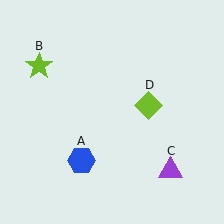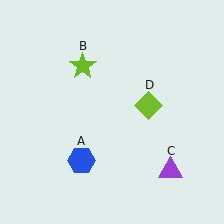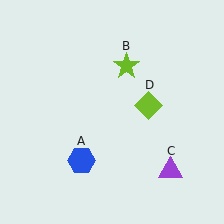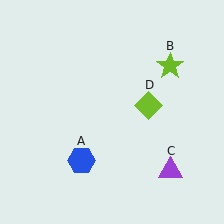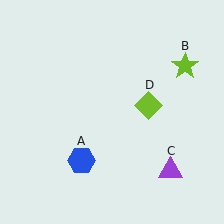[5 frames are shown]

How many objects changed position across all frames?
1 object changed position: lime star (object B).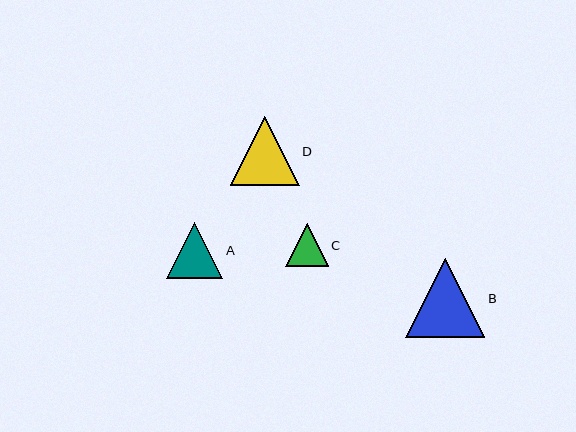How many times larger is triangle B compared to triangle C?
Triangle B is approximately 1.9 times the size of triangle C.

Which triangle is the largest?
Triangle B is the largest with a size of approximately 79 pixels.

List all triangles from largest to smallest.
From largest to smallest: B, D, A, C.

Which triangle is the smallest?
Triangle C is the smallest with a size of approximately 42 pixels.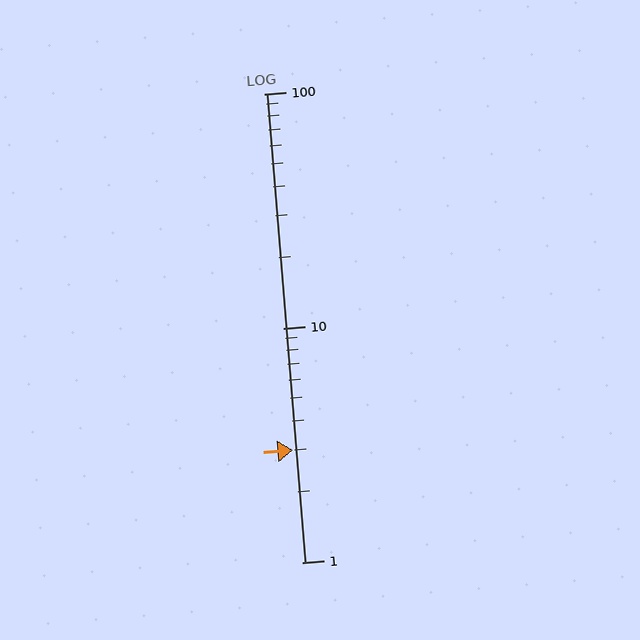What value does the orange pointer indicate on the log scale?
The pointer indicates approximately 3.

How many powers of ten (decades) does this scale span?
The scale spans 2 decades, from 1 to 100.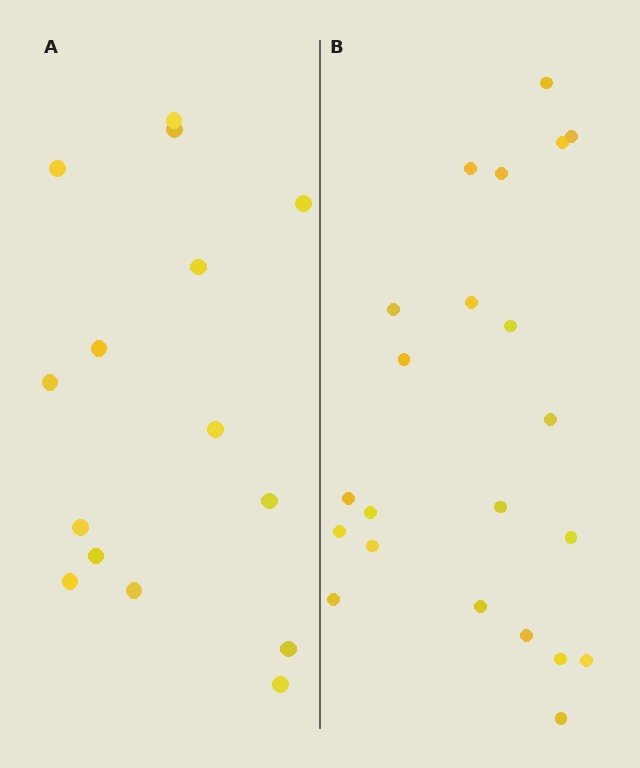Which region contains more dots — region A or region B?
Region B (the right region) has more dots.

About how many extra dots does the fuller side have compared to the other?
Region B has roughly 8 or so more dots than region A.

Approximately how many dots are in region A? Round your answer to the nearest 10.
About 20 dots. (The exact count is 15, which rounds to 20.)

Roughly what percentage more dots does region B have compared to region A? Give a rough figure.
About 45% more.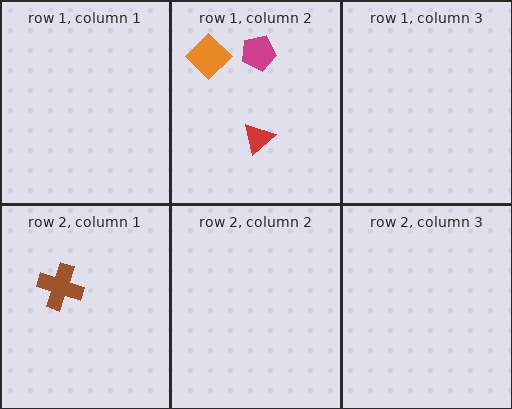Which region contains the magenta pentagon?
The row 1, column 2 region.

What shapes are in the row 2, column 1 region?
The brown cross.